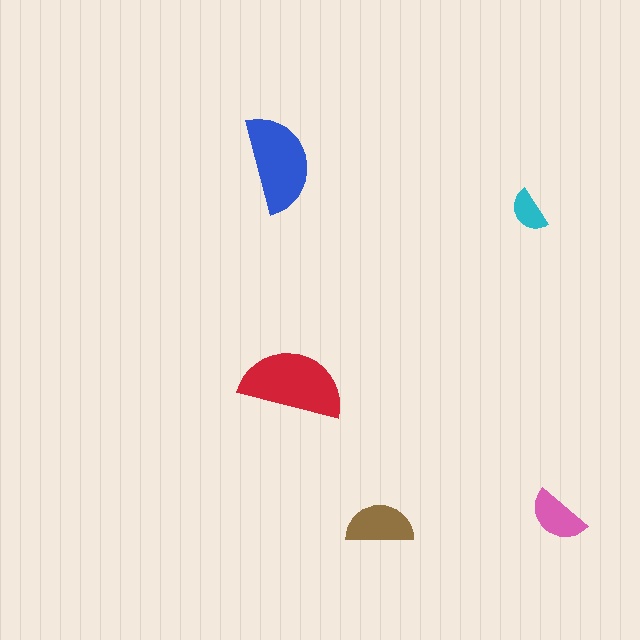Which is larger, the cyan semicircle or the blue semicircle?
The blue one.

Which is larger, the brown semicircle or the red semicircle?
The red one.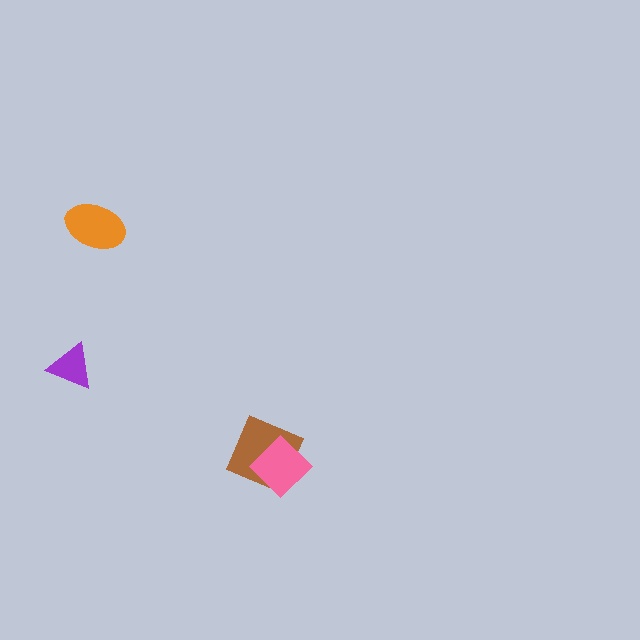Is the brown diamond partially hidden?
Yes, it is partially covered by another shape.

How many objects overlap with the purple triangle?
0 objects overlap with the purple triangle.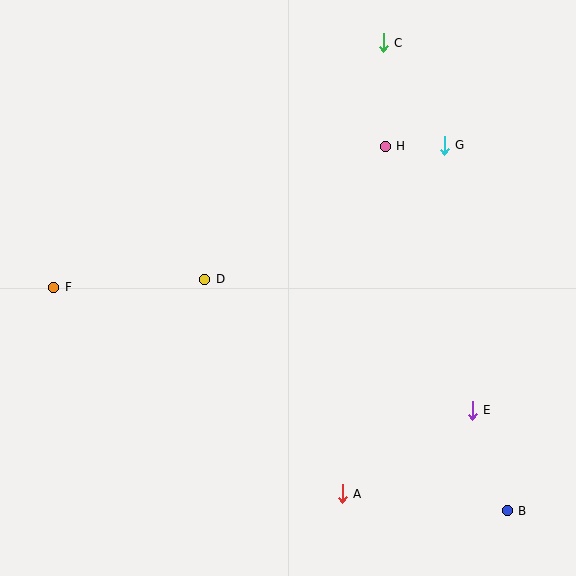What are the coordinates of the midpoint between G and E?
The midpoint between G and E is at (458, 278).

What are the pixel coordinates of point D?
Point D is at (205, 279).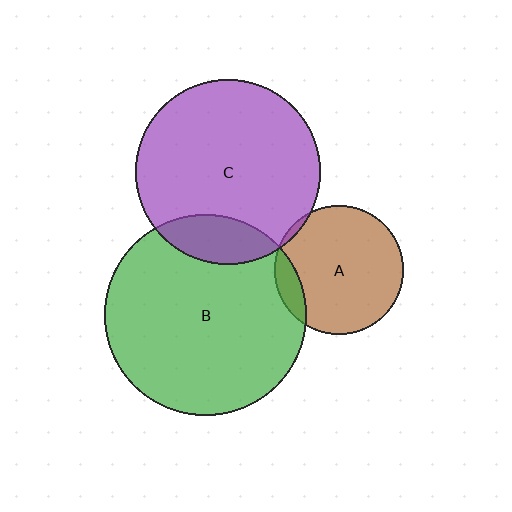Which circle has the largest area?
Circle B (green).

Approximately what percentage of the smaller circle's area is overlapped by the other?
Approximately 5%.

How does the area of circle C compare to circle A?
Approximately 2.1 times.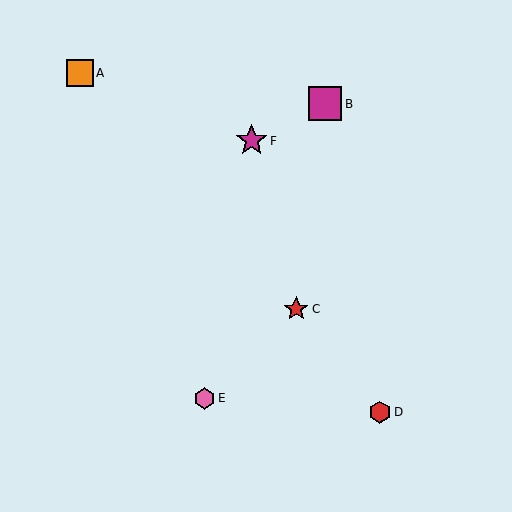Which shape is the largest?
The magenta square (labeled B) is the largest.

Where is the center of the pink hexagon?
The center of the pink hexagon is at (204, 398).